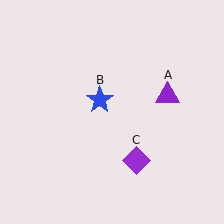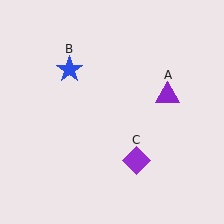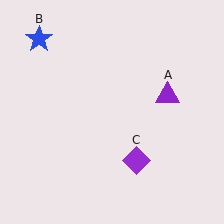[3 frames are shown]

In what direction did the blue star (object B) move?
The blue star (object B) moved up and to the left.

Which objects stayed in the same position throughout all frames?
Purple triangle (object A) and purple diamond (object C) remained stationary.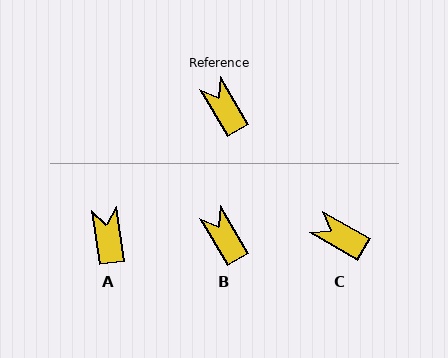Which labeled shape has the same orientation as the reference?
B.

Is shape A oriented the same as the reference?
No, it is off by about 23 degrees.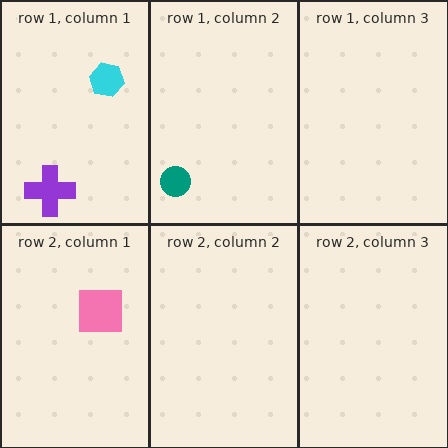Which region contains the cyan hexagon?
The row 1, column 1 region.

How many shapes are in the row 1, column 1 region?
2.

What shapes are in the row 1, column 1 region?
The purple cross, the cyan hexagon.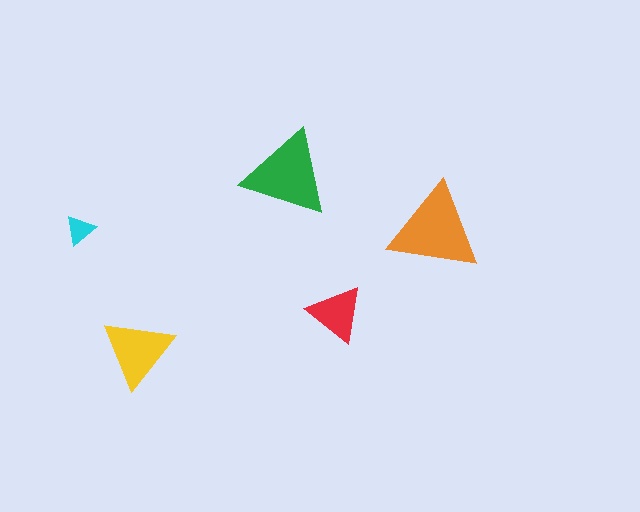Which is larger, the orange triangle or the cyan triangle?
The orange one.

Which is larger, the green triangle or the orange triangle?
The orange one.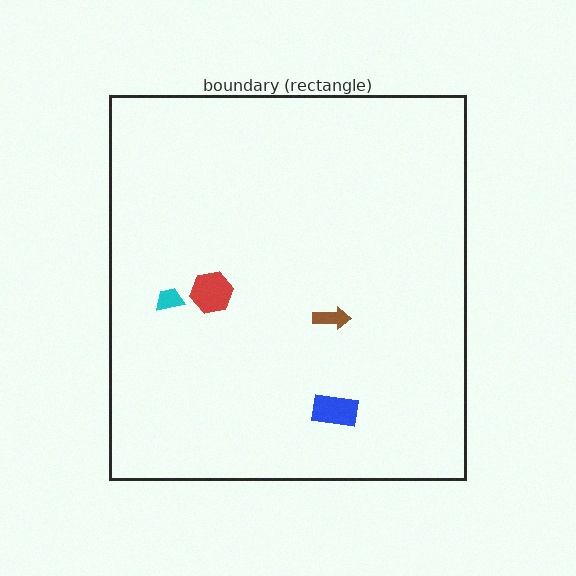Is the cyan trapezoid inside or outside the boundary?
Inside.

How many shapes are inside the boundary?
4 inside, 0 outside.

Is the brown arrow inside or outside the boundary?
Inside.